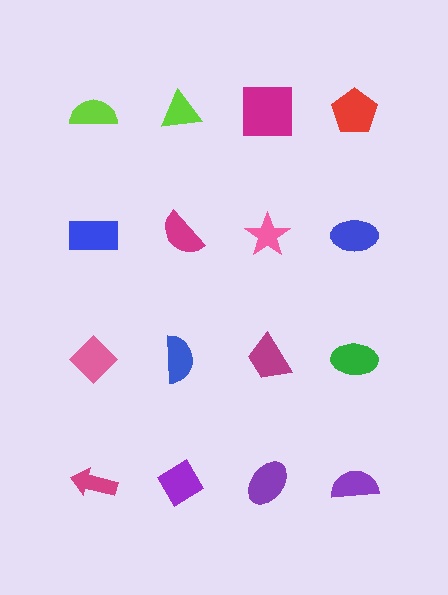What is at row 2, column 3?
A pink star.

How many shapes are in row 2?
4 shapes.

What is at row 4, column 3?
A purple ellipse.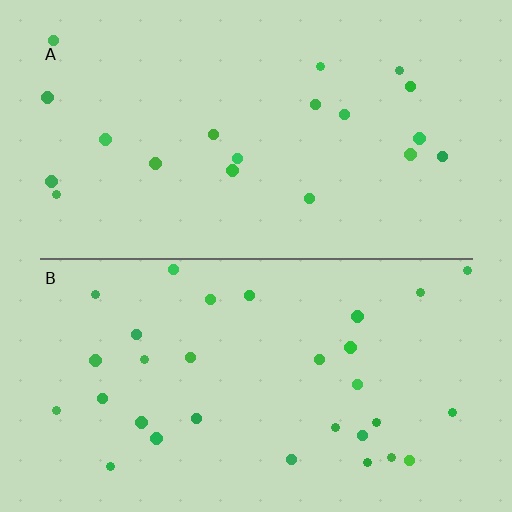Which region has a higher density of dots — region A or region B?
B (the bottom).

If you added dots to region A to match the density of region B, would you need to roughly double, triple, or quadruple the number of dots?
Approximately double.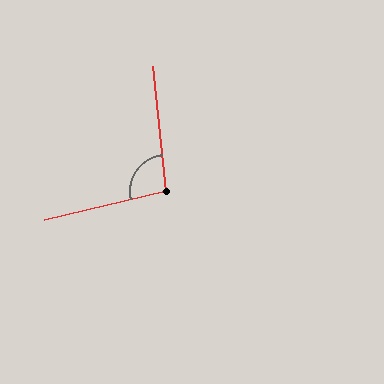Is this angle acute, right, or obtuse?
It is obtuse.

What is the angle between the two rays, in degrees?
Approximately 97 degrees.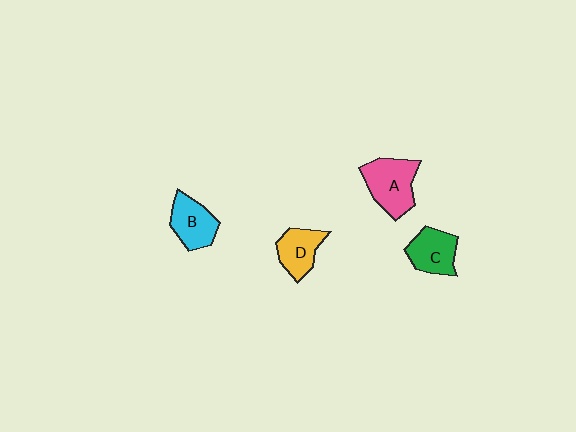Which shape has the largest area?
Shape A (pink).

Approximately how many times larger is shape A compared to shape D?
Approximately 1.4 times.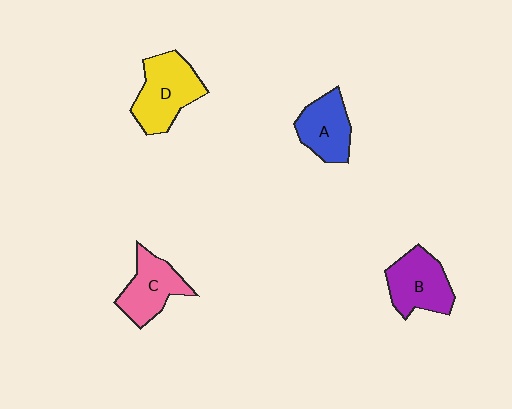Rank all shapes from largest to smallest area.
From largest to smallest: D (yellow), B (purple), C (pink), A (blue).